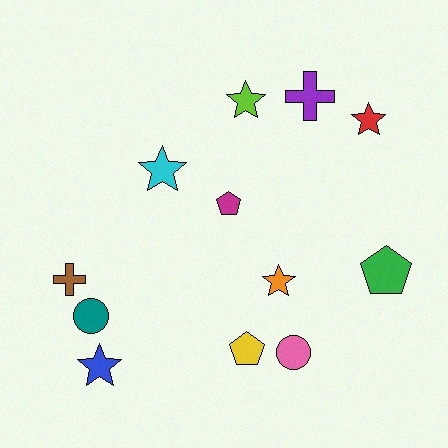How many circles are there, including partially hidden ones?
There are 2 circles.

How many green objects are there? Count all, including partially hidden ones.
There is 1 green object.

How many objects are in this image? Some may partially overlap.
There are 12 objects.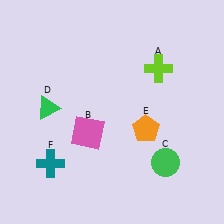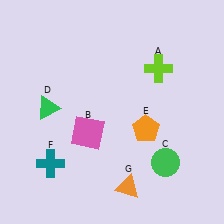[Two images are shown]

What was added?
An orange triangle (G) was added in Image 2.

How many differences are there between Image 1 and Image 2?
There is 1 difference between the two images.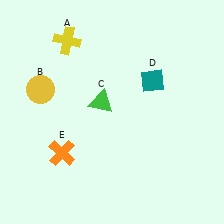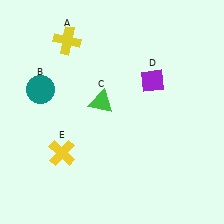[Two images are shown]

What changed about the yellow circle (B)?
In Image 1, B is yellow. In Image 2, it changed to teal.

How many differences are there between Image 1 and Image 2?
There are 3 differences between the two images.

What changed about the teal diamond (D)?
In Image 1, D is teal. In Image 2, it changed to purple.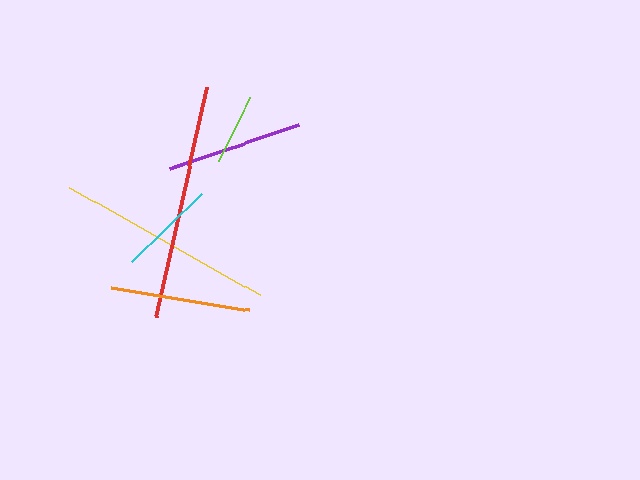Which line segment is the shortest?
The lime line is the shortest at approximately 70 pixels.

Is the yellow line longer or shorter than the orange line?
The yellow line is longer than the orange line.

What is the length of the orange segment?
The orange segment is approximately 140 pixels long.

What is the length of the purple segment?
The purple segment is approximately 136 pixels long.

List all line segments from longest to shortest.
From longest to shortest: red, yellow, orange, purple, cyan, lime.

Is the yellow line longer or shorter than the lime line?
The yellow line is longer than the lime line.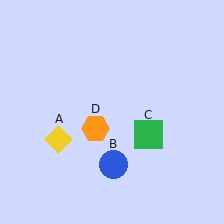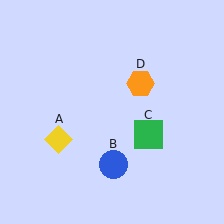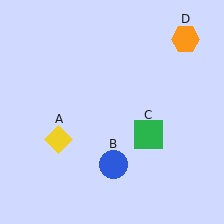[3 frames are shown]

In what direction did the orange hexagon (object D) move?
The orange hexagon (object D) moved up and to the right.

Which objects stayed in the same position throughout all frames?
Yellow diamond (object A) and blue circle (object B) and green square (object C) remained stationary.